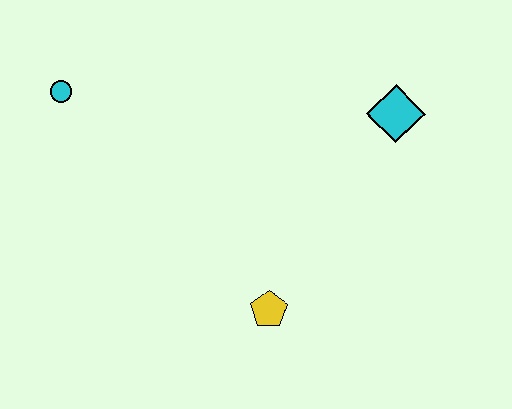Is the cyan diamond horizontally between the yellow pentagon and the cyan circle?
No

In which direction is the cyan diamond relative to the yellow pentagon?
The cyan diamond is above the yellow pentagon.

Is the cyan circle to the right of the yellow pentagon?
No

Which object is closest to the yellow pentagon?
The cyan diamond is closest to the yellow pentagon.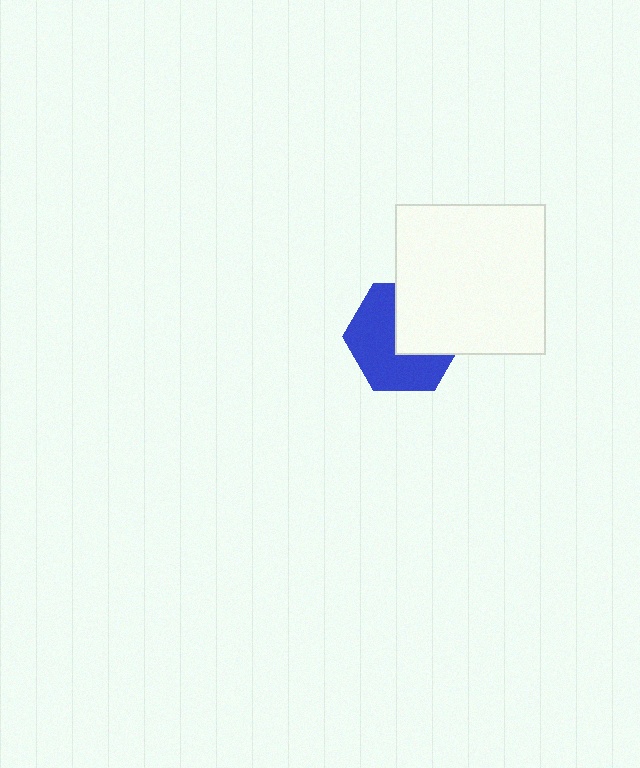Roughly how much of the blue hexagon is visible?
About half of it is visible (roughly 59%).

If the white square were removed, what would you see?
You would see the complete blue hexagon.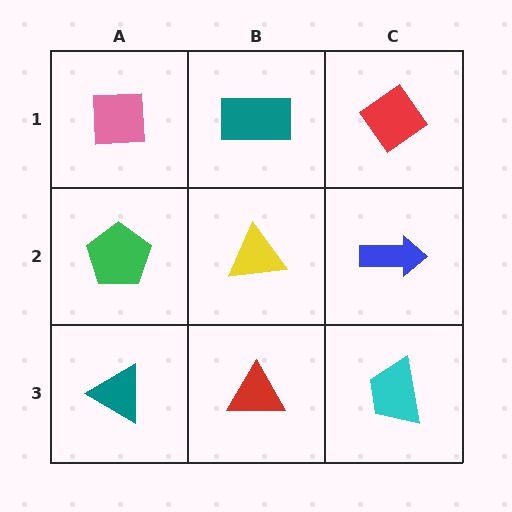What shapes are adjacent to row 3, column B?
A yellow triangle (row 2, column B), a teal triangle (row 3, column A), a cyan trapezoid (row 3, column C).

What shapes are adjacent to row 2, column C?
A red diamond (row 1, column C), a cyan trapezoid (row 3, column C), a yellow triangle (row 2, column B).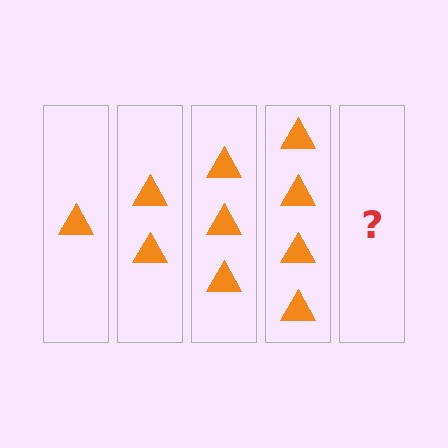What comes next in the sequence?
The next element should be 5 triangles.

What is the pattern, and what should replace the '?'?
The pattern is that each step adds one more triangle. The '?' should be 5 triangles.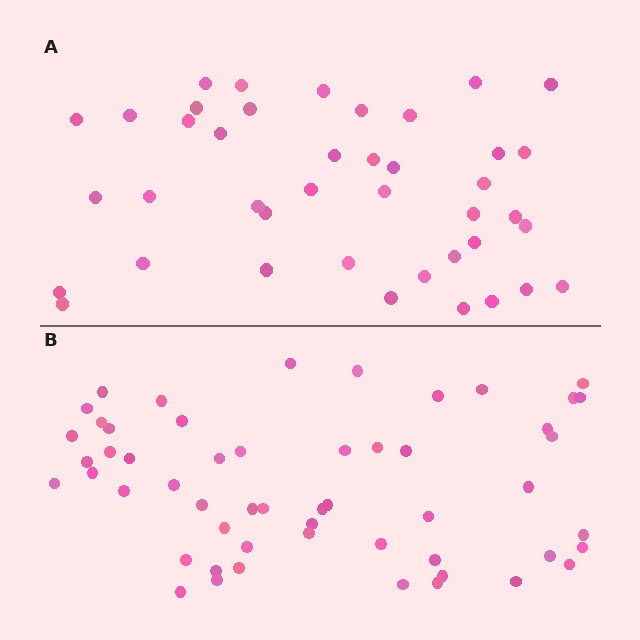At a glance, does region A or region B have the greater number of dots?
Region B (the bottom region) has more dots.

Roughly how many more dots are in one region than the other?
Region B has approximately 15 more dots than region A.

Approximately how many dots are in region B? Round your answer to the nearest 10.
About 50 dots. (The exact count is 54, which rounds to 50.)